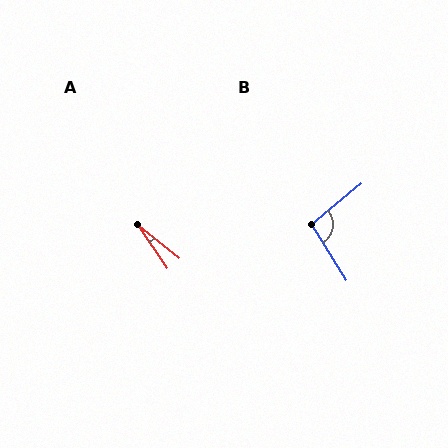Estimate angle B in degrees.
Approximately 97 degrees.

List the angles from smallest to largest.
A (17°), B (97°).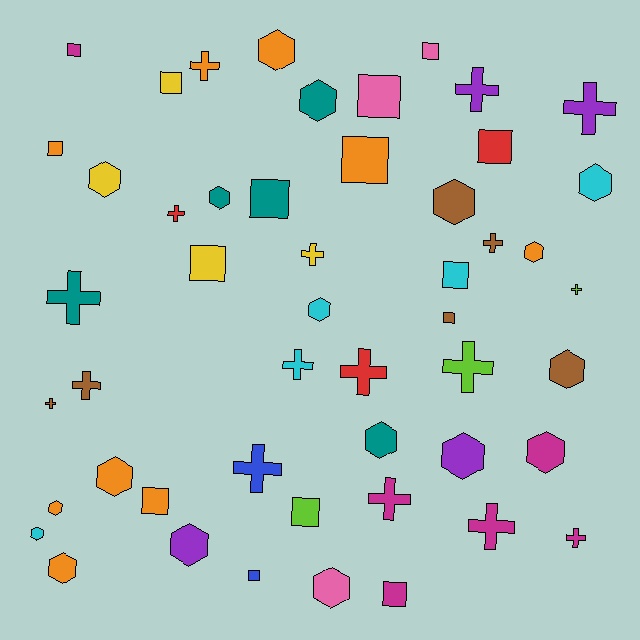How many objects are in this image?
There are 50 objects.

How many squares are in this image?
There are 15 squares.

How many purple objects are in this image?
There are 4 purple objects.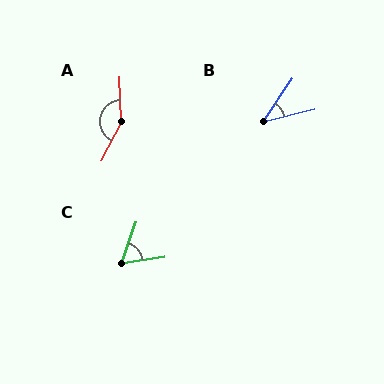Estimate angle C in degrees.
Approximately 62 degrees.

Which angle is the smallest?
B, at approximately 43 degrees.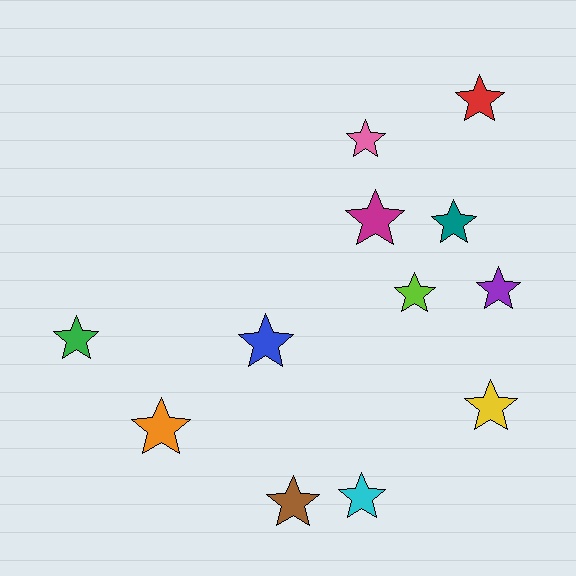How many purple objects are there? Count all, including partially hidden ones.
There is 1 purple object.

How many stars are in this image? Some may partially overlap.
There are 12 stars.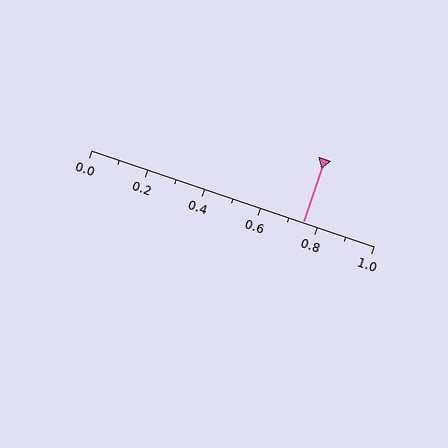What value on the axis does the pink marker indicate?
The marker indicates approximately 0.75.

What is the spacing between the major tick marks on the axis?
The major ticks are spaced 0.2 apart.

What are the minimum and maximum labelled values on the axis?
The axis runs from 0.0 to 1.0.